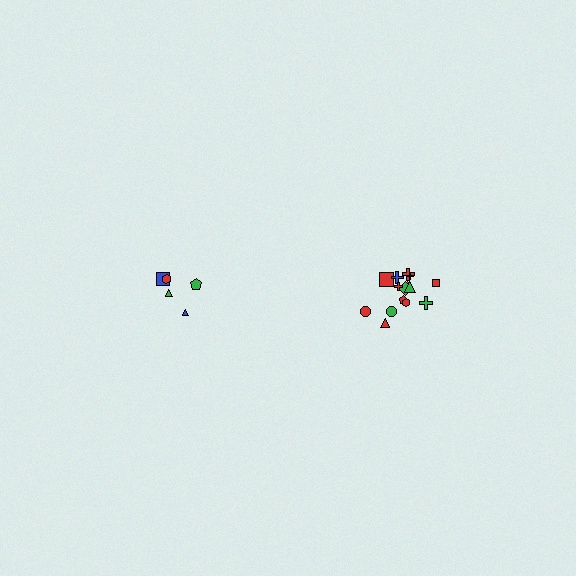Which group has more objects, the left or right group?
The right group.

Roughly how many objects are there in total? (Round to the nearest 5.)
Roughly 20 objects in total.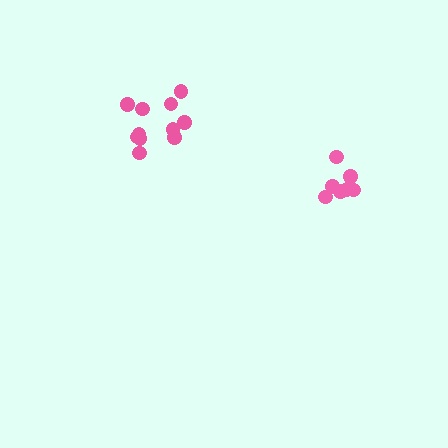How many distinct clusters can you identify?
There are 2 distinct clusters.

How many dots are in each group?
Group 1: 7 dots, Group 2: 11 dots (18 total).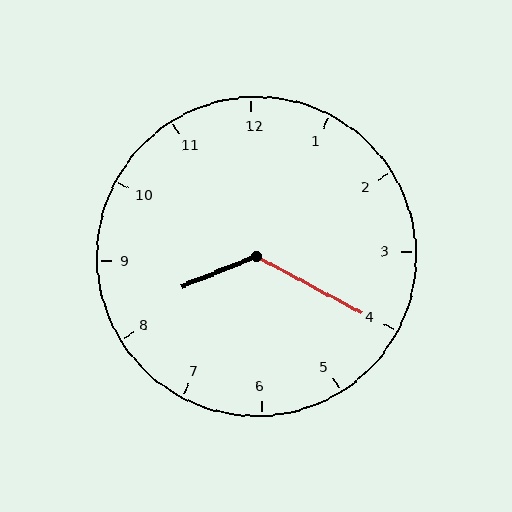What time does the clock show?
8:20.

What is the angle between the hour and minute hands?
Approximately 130 degrees.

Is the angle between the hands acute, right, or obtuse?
It is obtuse.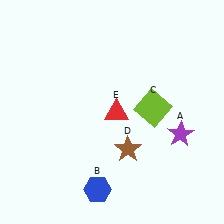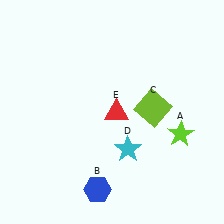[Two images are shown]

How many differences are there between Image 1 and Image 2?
There are 2 differences between the two images.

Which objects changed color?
A changed from purple to lime. D changed from brown to cyan.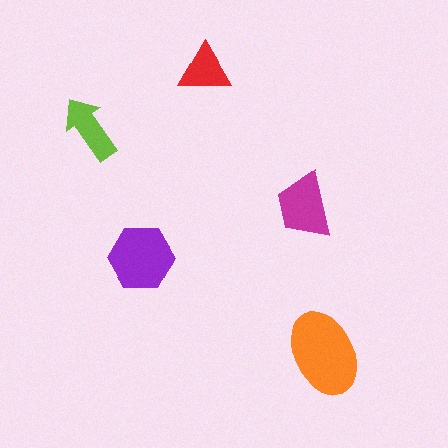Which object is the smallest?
The red triangle.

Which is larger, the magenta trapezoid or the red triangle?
The magenta trapezoid.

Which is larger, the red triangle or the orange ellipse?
The orange ellipse.